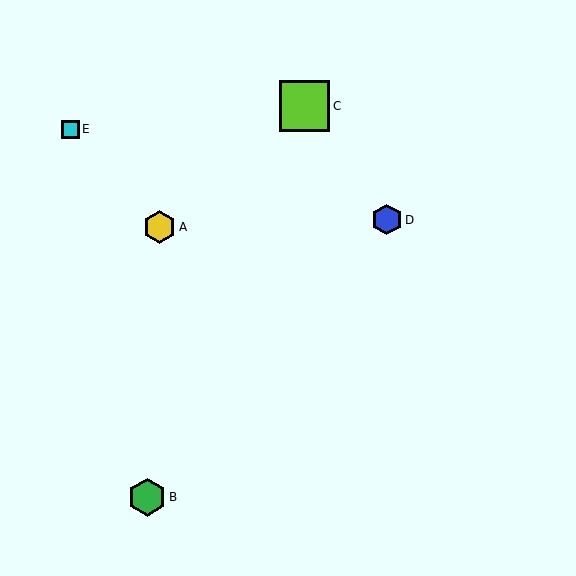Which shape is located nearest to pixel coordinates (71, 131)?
The cyan square (labeled E) at (71, 129) is nearest to that location.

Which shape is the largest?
The lime square (labeled C) is the largest.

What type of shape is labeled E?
Shape E is a cyan square.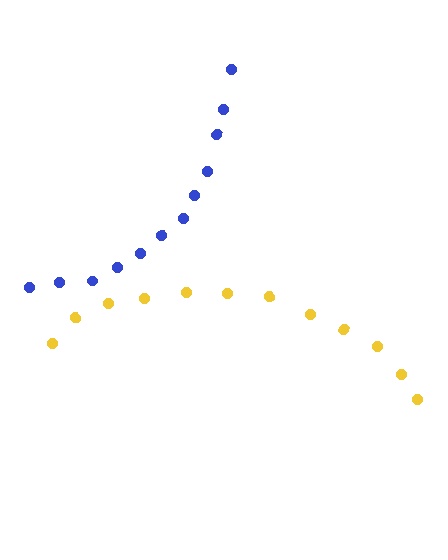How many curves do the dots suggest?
There are 2 distinct paths.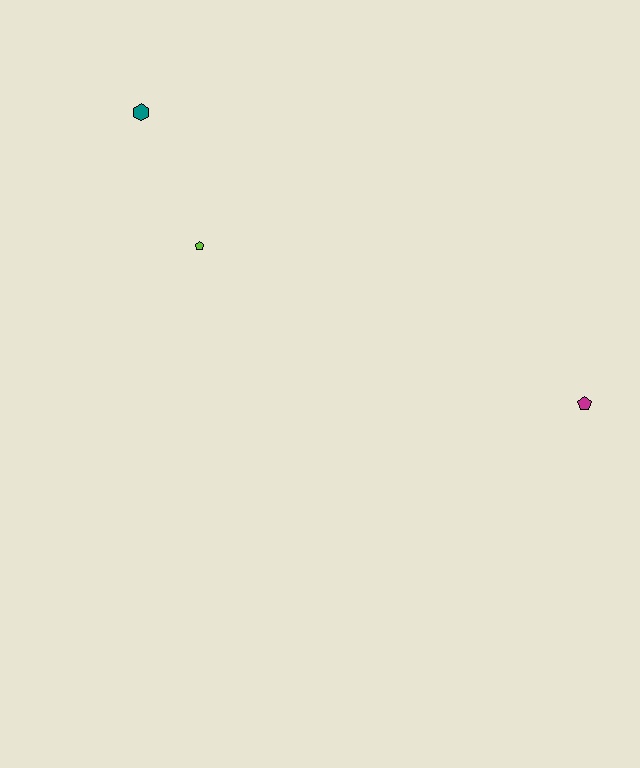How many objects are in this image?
There are 3 objects.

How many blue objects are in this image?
There are no blue objects.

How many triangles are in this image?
There are no triangles.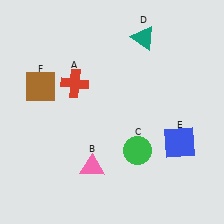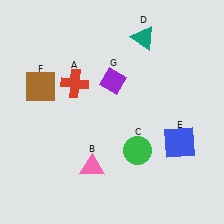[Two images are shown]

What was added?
A purple diamond (G) was added in Image 2.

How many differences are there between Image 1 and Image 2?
There is 1 difference between the two images.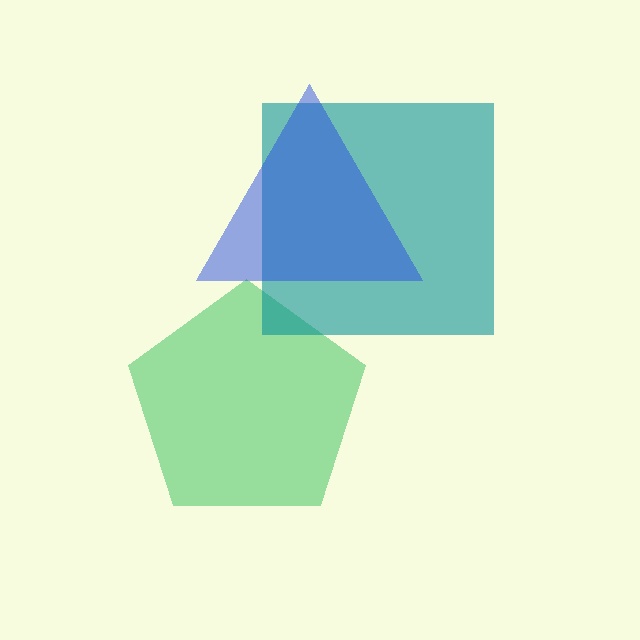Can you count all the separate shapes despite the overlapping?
Yes, there are 3 separate shapes.